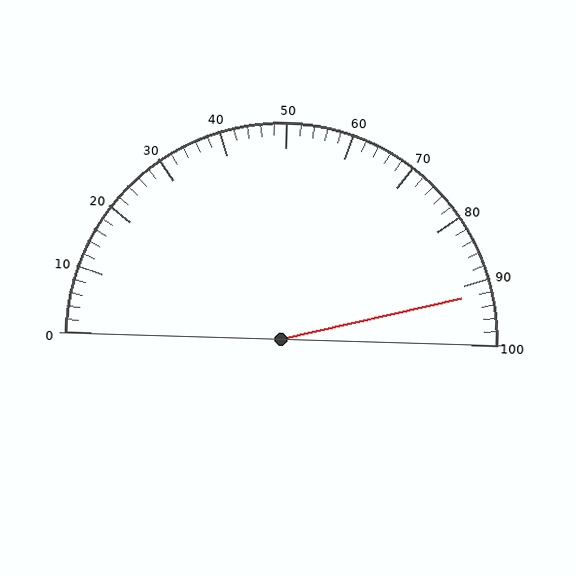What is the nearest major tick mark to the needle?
The nearest major tick mark is 90.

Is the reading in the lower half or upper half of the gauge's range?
The reading is in the upper half of the range (0 to 100).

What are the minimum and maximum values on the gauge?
The gauge ranges from 0 to 100.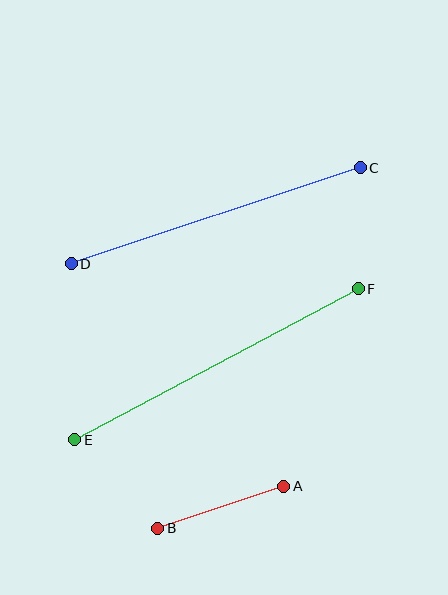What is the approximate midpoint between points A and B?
The midpoint is at approximately (221, 507) pixels.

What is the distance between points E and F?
The distance is approximately 321 pixels.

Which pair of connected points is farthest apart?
Points E and F are farthest apart.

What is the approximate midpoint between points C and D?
The midpoint is at approximately (216, 216) pixels.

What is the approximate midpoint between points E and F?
The midpoint is at approximately (217, 364) pixels.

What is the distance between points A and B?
The distance is approximately 133 pixels.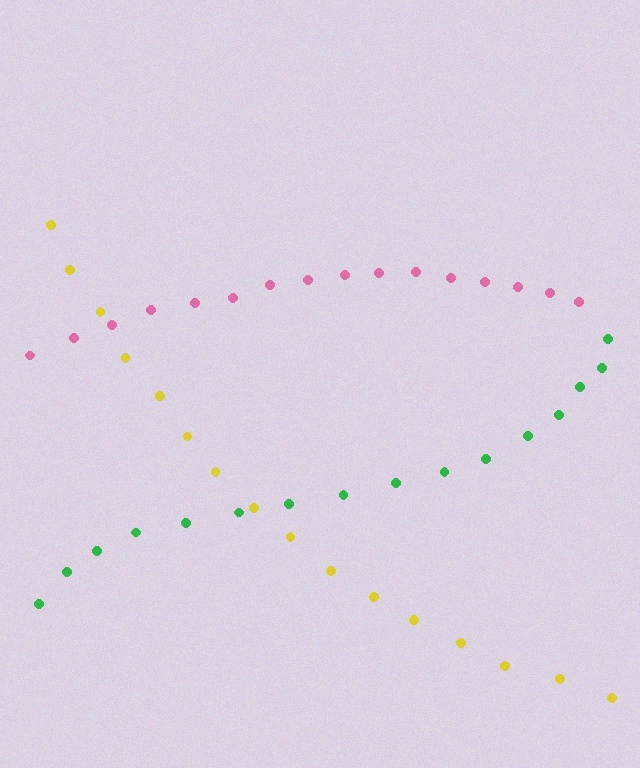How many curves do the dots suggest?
There are 3 distinct paths.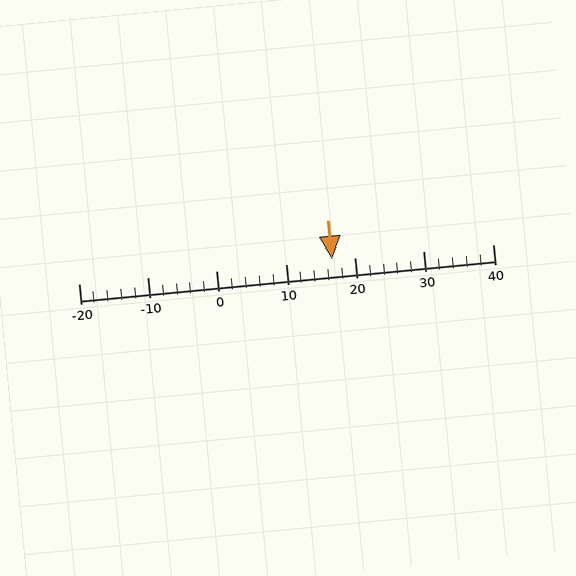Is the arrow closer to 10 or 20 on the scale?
The arrow is closer to 20.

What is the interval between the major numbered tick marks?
The major tick marks are spaced 10 units apart.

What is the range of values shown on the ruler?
The ruler shows values from -20 to 40.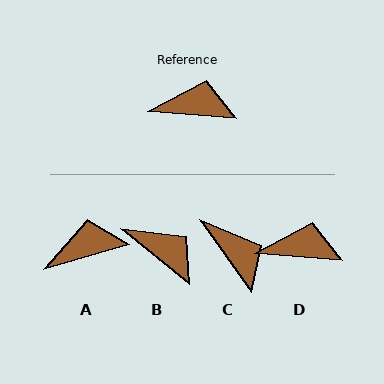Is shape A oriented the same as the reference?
No, it is off by about 20 degrees.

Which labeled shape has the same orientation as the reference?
D.